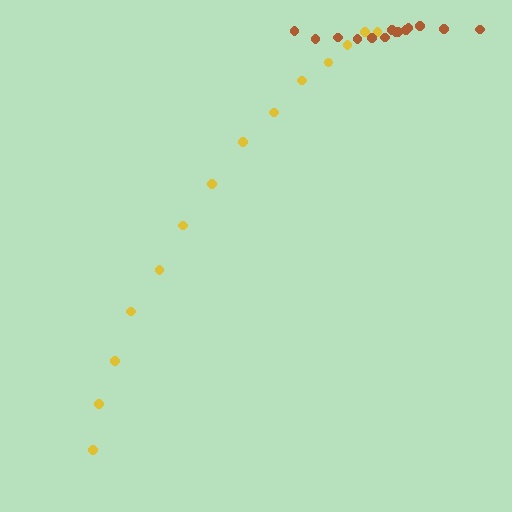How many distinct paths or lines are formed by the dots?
There are 2 distinct paths.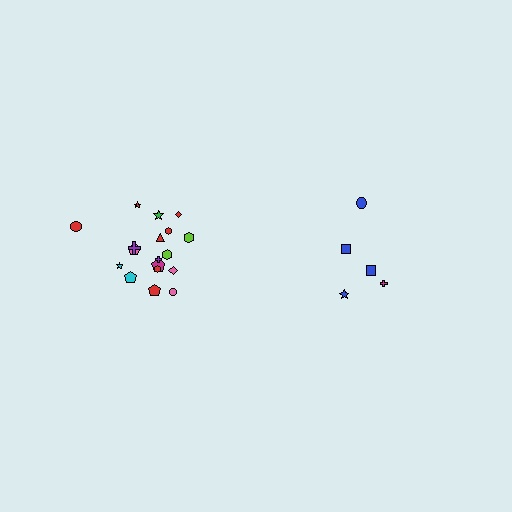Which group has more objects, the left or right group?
The left group.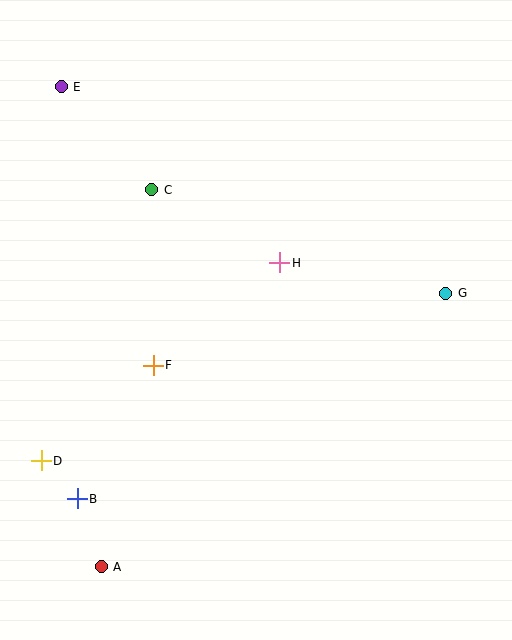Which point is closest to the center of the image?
Point H at (280, 263) is closest to the center.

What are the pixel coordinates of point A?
Point A is at (101, 567).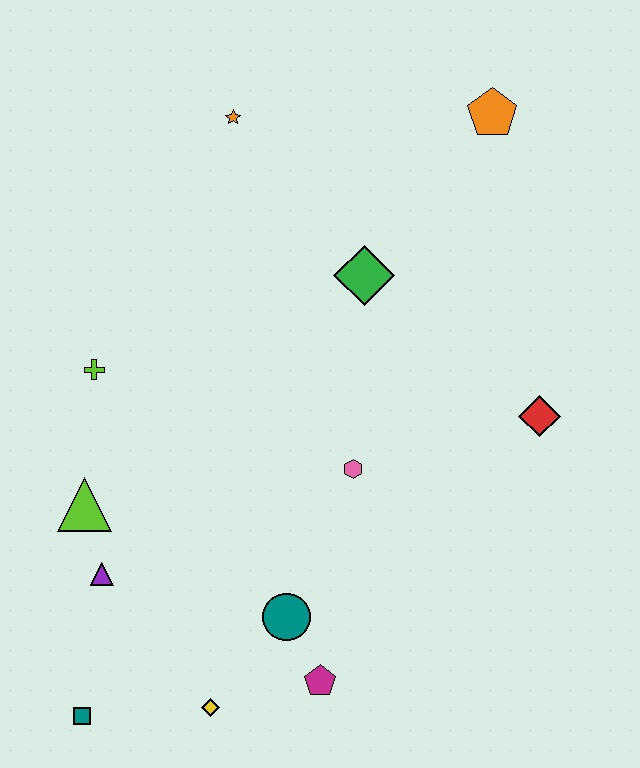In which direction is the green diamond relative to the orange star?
The green diamond is below the orange star.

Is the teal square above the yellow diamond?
No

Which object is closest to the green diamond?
The pink hexagon is closest to the green diamond.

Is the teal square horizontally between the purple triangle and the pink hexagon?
No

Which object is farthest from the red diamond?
The teal square is farthest from the red diamond.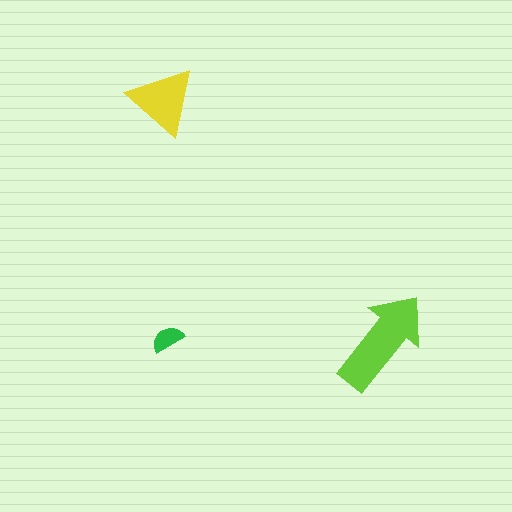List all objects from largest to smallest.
The lime arrow, the yellow triangle, the green semicircle.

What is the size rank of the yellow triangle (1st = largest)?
2nd.